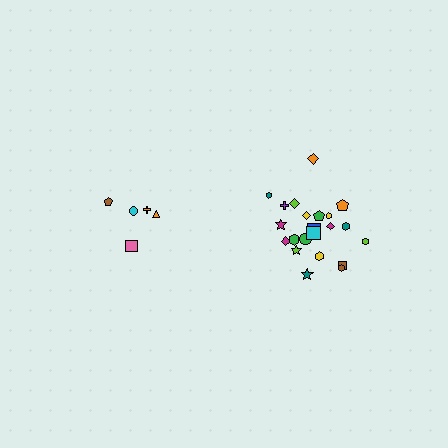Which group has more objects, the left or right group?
The right group.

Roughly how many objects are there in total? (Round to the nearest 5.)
Roughly 25 objects in total.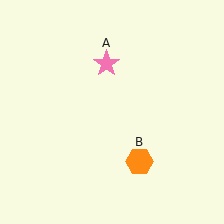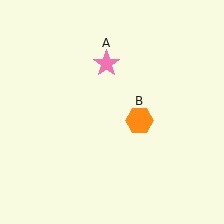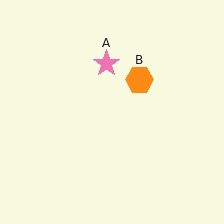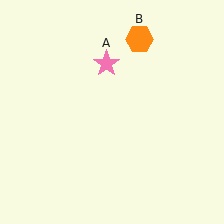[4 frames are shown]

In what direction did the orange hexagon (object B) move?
The orange hexagon (object B) moved up.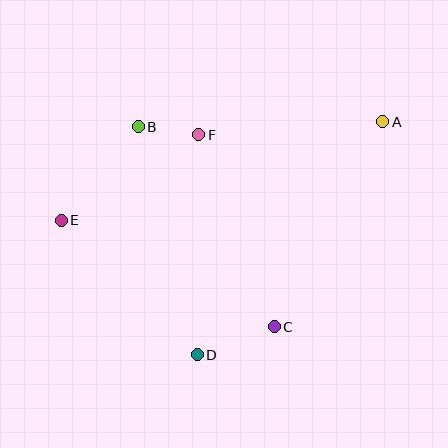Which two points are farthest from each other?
Points A and E are farthest from each other.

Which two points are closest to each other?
Points B and F are closest to each other.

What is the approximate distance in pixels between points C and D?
The distance between C and D is approximately 82 pixels.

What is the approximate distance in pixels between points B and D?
The distance between B and D is approximately 235 pixels.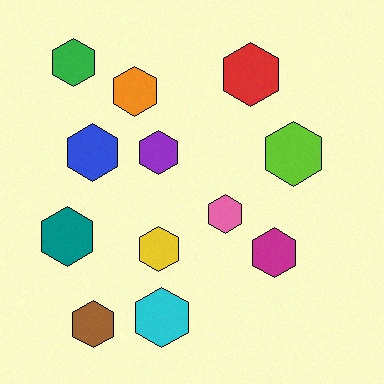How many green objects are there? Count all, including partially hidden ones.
There is 1 green object.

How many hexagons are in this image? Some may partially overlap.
There are 12 hexagons.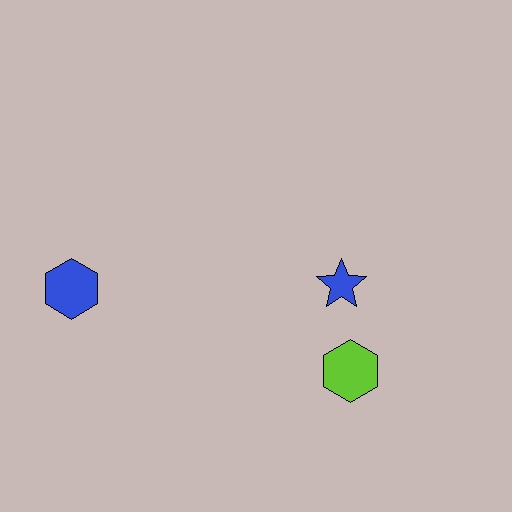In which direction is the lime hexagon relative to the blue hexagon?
The lime hexagon is to the right of the blue hexagon.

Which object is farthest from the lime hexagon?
The blue hexagon is farthest from the lime hexagon.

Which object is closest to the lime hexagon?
The blue star is closest to the lime hexagon.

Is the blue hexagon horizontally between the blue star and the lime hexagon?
No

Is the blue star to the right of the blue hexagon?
Yes